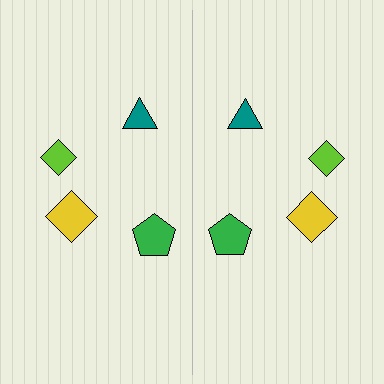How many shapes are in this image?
There are 8 shapes in this image.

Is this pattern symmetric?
Yes, this pattern has bilateral (reflection) symmetry.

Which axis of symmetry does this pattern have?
The pattern has a vertical axis of symmetry running through the center of the image.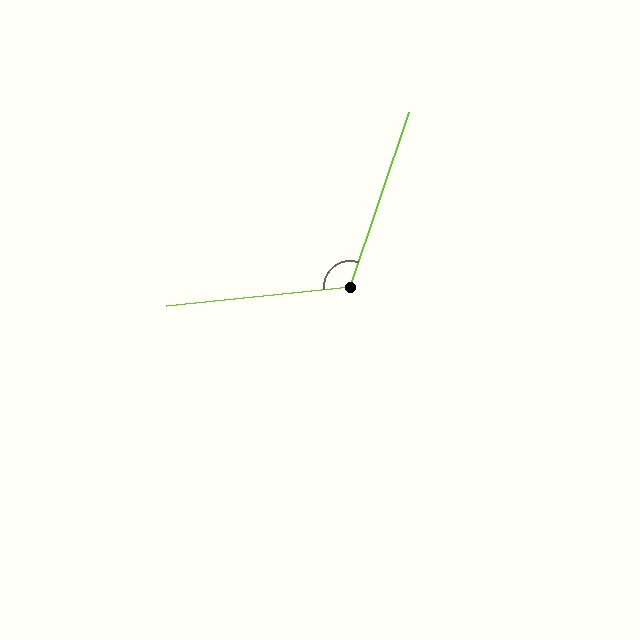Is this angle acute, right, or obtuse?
It is obtuse.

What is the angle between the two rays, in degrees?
Approximately 115 degrees.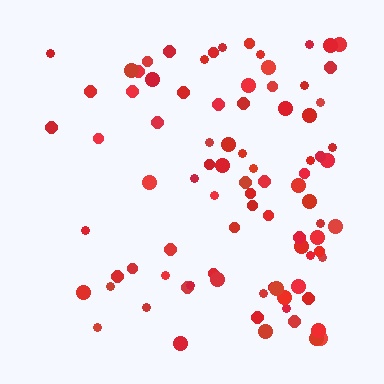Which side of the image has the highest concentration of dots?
The right.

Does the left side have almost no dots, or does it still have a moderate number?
Still a moderate number, just noticeably fewer than the right.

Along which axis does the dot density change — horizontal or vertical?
Horizontal.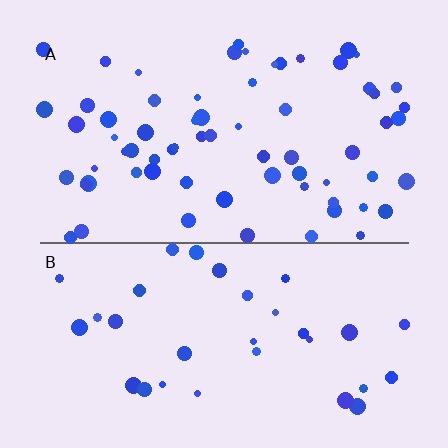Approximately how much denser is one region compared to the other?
Approximately 2.1× — region A over region B.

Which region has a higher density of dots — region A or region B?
A (the top).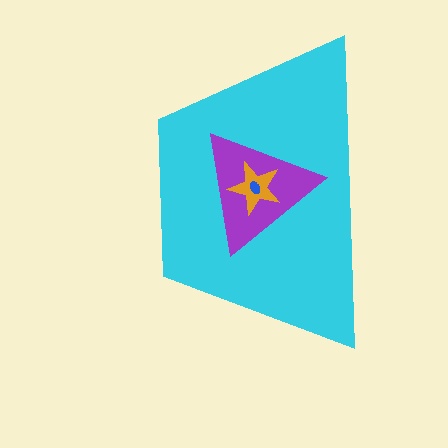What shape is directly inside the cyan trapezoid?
The purple triangle.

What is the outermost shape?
The cyan trapezoid.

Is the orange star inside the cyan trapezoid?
Yes.